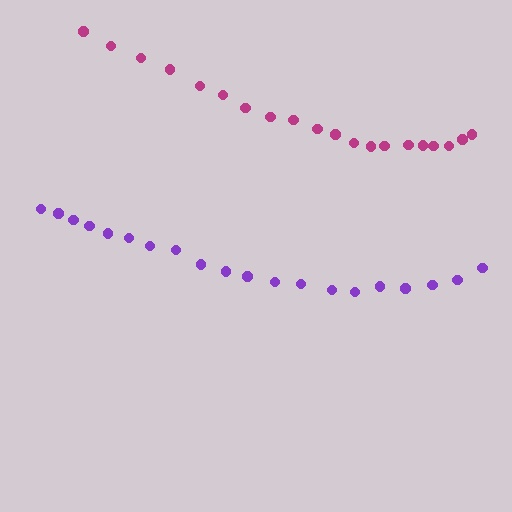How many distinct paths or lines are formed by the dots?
There are 2 distinct paths.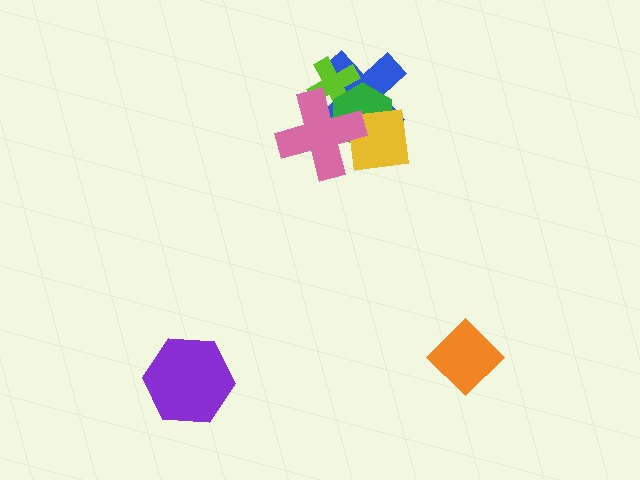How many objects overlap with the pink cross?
4 objects overlap with the pink cross.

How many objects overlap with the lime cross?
3 objects overlap with the lime cross.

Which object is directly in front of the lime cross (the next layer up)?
The green hexagon is directly in front of the lime cross.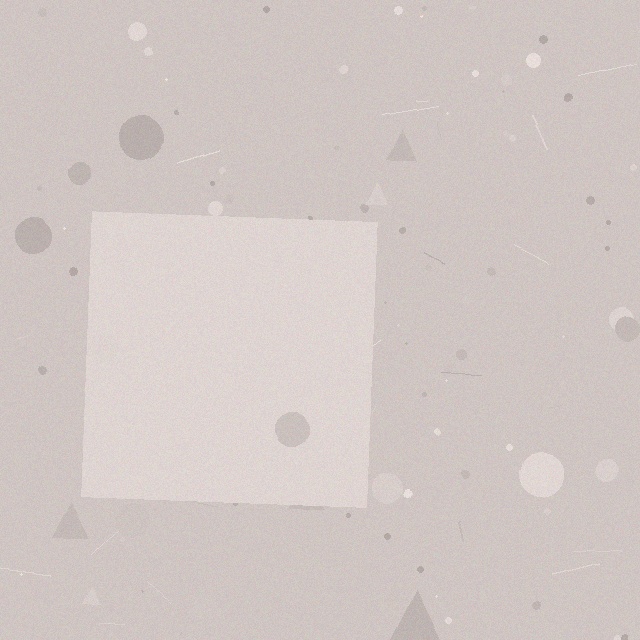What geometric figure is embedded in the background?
A square is embedded in the background.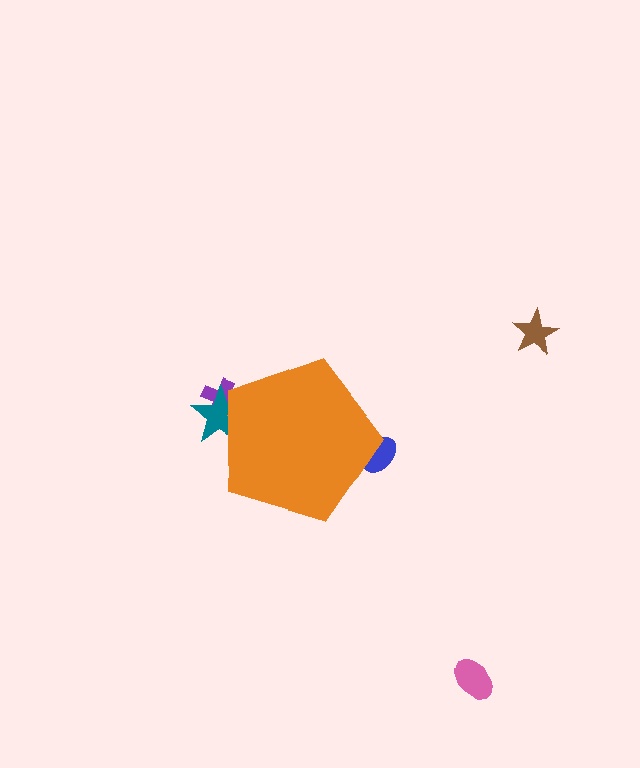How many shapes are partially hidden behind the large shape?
3 shapes are partially hidden.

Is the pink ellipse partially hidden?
No, the pink ellipse is fully visible.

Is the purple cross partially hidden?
Yes, the purple cross is partially hidden behind the orange pentagon.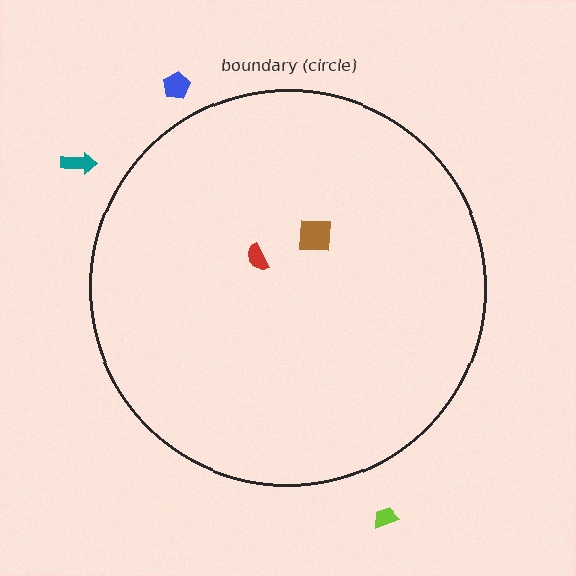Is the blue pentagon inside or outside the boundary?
Outside.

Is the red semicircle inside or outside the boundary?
Inside.